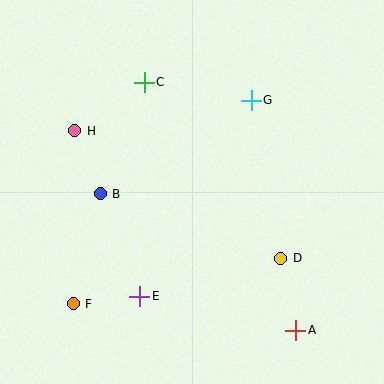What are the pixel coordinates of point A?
Point A is at (296, 330).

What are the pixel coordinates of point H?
Point H is at (75, 131).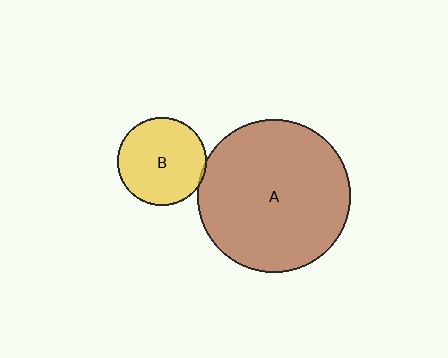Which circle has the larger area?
Circle A (brown).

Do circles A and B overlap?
Yes.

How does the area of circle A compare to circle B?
Approximately 2.9 times.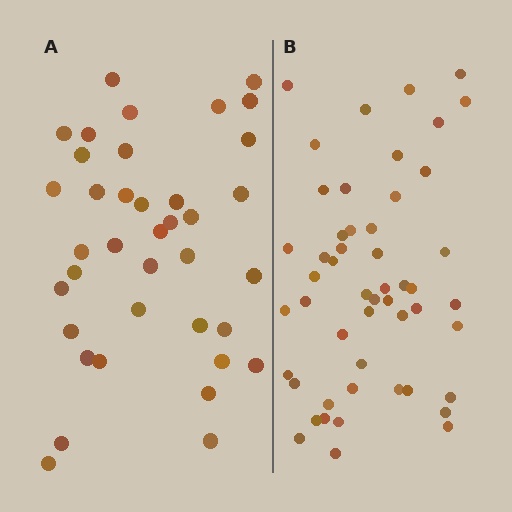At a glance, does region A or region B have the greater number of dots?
Region B (the right region) has more dots.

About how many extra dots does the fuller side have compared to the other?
Region B has approximately 15 more dots than region A.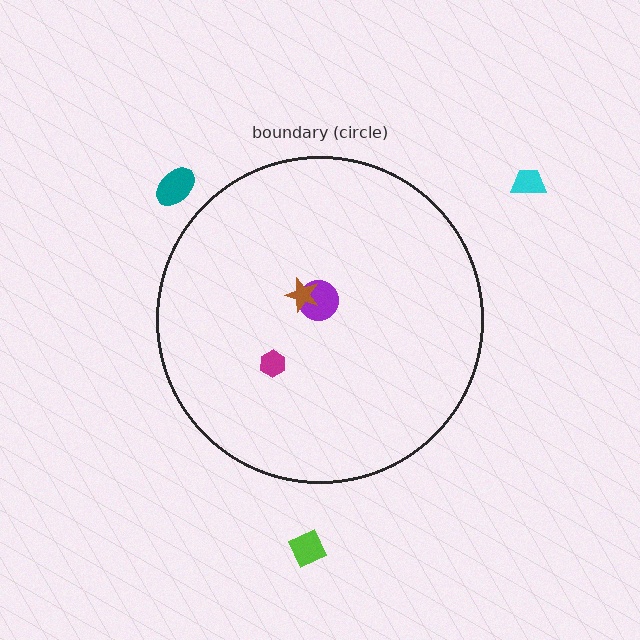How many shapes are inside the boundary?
3 inside, 3 outside.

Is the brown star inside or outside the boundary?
Inside.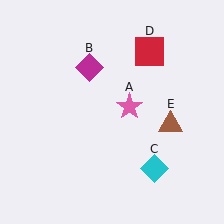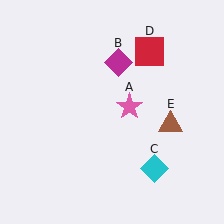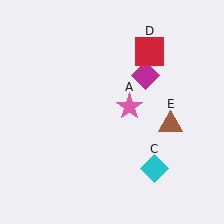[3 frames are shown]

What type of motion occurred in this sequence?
The magenta diamond (object B) rotated clockwise around the center of the scene.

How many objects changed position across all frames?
1 object changed position: magenta diamond (object B).